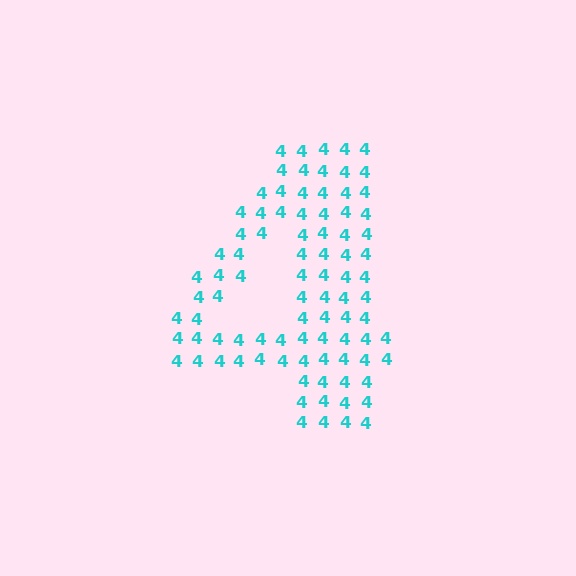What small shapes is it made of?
It is made of small digit 4's.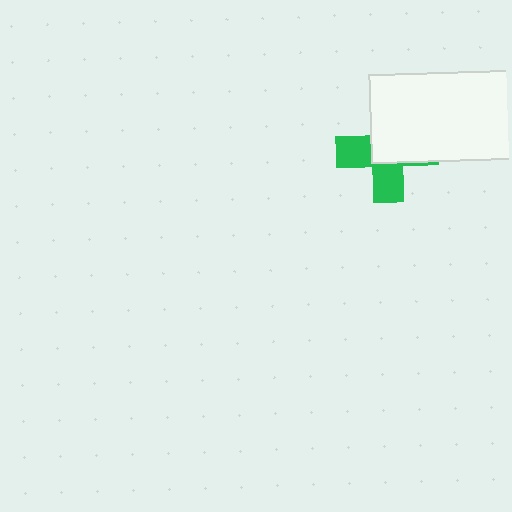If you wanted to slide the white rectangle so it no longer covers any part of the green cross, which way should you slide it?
Slide it toward the upper-right — that is the most direct way to separate the two shapes.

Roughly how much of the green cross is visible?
A small part of it is visible (roughly 45%).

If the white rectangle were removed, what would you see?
You would see the complete green cross.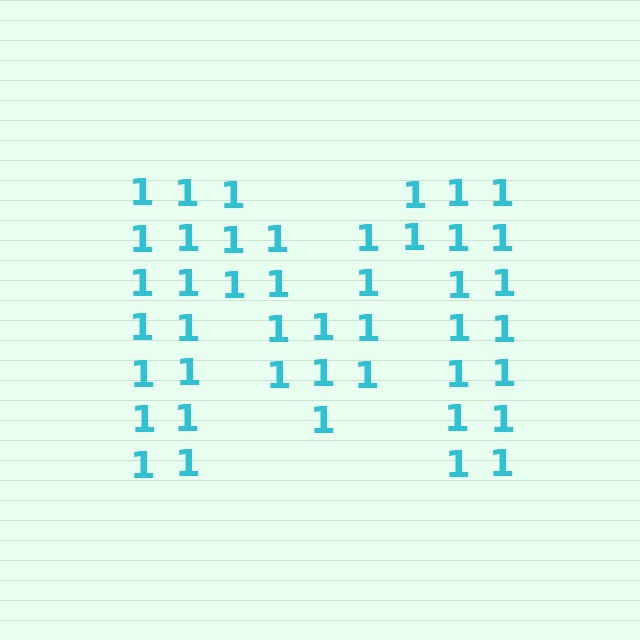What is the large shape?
The large shape is the letter M.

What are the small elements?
The small elements are digit 1's.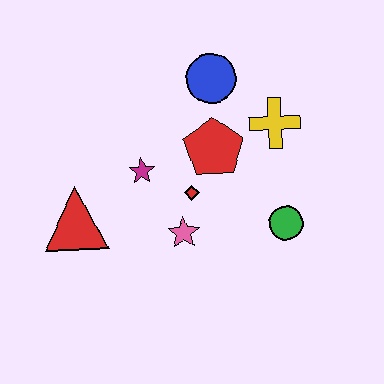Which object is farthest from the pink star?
The blue circle is farthest from the pink star.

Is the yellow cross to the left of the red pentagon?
No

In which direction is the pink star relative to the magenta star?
The pink star is below the magenta star.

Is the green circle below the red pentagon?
Yes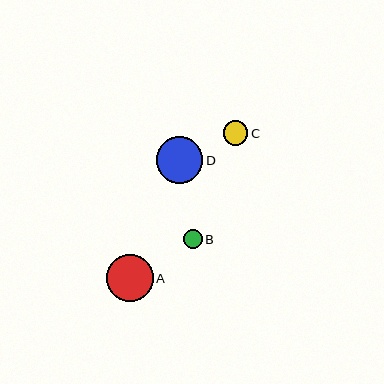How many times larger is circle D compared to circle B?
Circle D is approximately 2.4 times the size of circle B.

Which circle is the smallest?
Circle B is the smallest with a size of approximately 19 pixels.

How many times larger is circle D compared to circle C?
Circle D is approximately 1.9 times the size of circle C.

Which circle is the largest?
Circle A is the largest with a size of approximately 47 pixels.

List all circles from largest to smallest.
From largest to smallest: A, D, C, B.